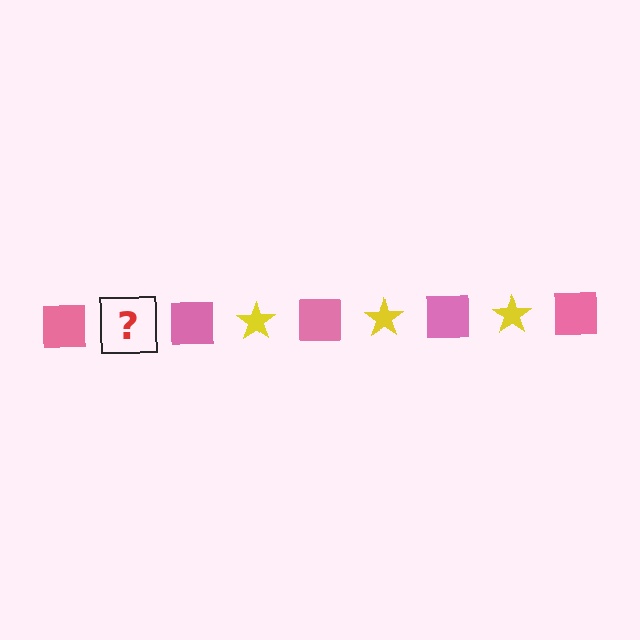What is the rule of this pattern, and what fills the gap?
The rule is that the pattern alternates between pink square and yellow star. The gap should be filled with a yellow star.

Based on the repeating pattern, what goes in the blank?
The blank should be a yellow star.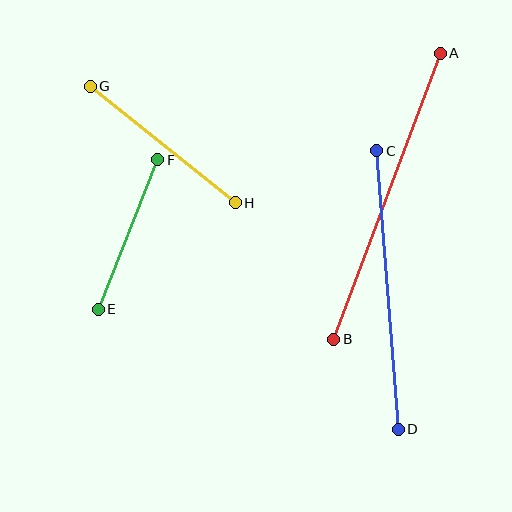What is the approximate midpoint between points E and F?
The midpoint is at approximately (128, 235) pixels.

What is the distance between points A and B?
The distance is approximately 305 pixels.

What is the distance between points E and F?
The distance is approximately 161 pixels.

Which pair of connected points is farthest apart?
Points A and B are farthest apart.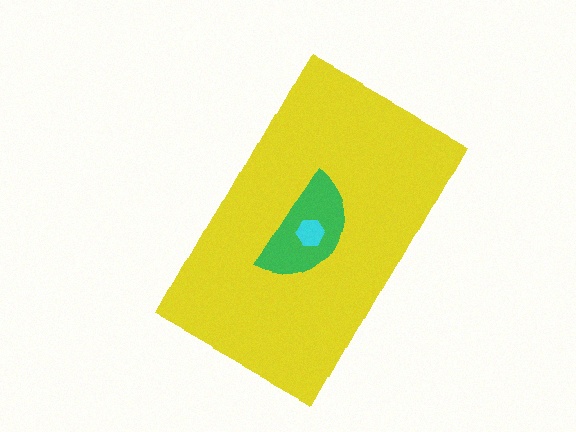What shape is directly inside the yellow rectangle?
The green semicircle.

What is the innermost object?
The cyan hexagon.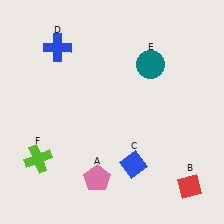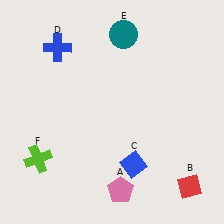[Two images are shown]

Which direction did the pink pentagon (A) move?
The pink pentagon (A) moved right.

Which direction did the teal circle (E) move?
The teal circle (E) moved up.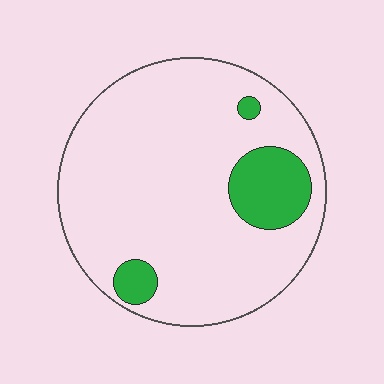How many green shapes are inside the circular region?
3.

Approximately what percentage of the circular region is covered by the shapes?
Approximately 15%.